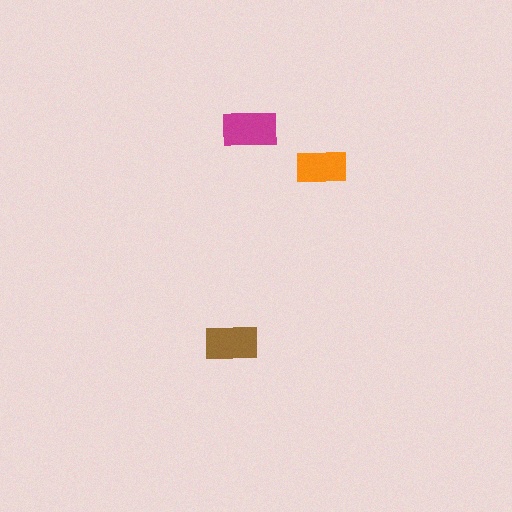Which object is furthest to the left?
The brown rectangle is leftmost.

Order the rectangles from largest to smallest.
the magenta one, the brown one, the orange one.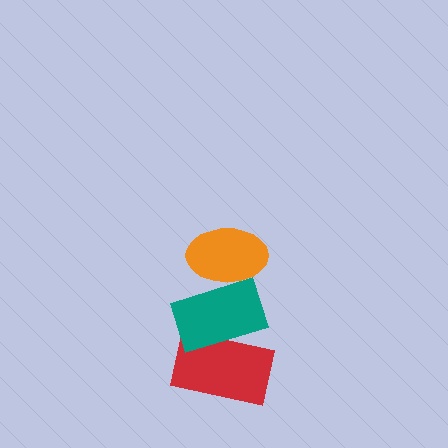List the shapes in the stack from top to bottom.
From top to bottom: the orange ellipse, the teal rectangle, the red rectangle.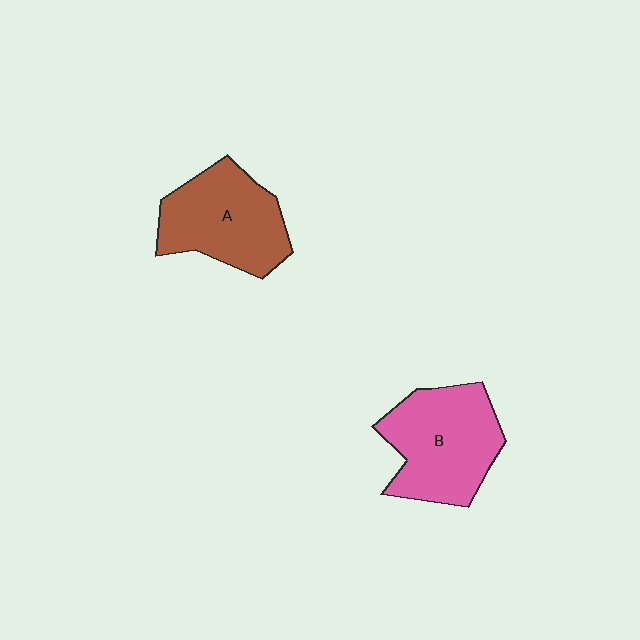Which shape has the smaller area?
Shape A (brown).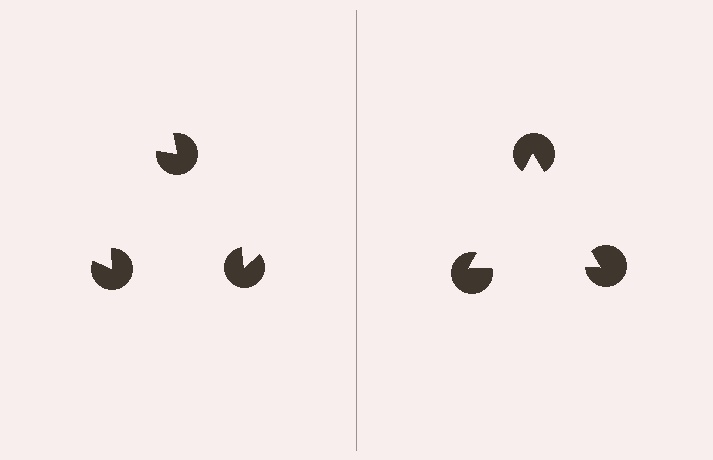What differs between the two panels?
The pac-man discs are positioned identically on both sides; only the wedge orientations differ. On the right they align to a triangle; on the left they are misaligned.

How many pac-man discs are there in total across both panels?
6 — 3 on each side.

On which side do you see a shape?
An illusory triangle appears on the right side. On the left side the wedge cuts are rotated, so no coherent shape forms.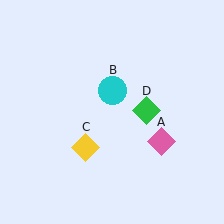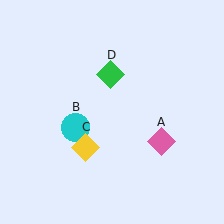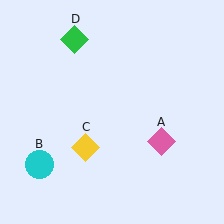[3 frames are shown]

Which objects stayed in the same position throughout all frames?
Pink diamond (object A) and yellow diamond (object C) remained stationary.